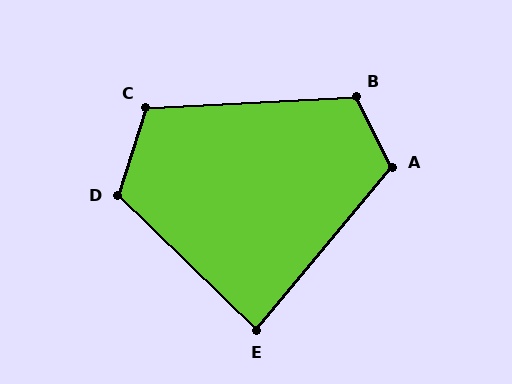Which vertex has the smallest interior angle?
E, at approximately 85 degrees.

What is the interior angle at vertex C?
Approximately 111 degrees (obtuse).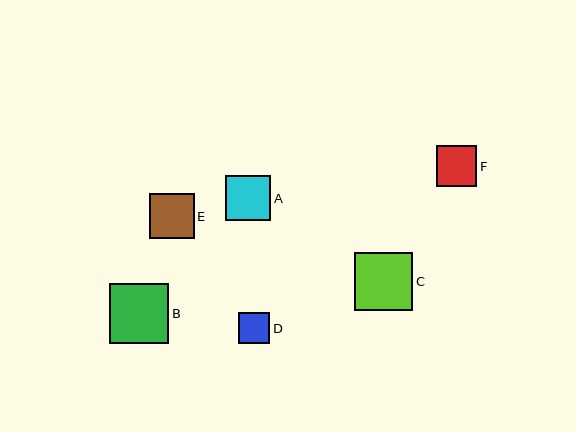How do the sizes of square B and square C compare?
Square B and square C are approximately the same size.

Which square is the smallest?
Square D is the smallest with a size of approximately 31 pixels.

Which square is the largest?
Square B is the largest with a size of approximately 59 pixels.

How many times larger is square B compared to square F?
Square B is approximately 1.5 times the size of square F.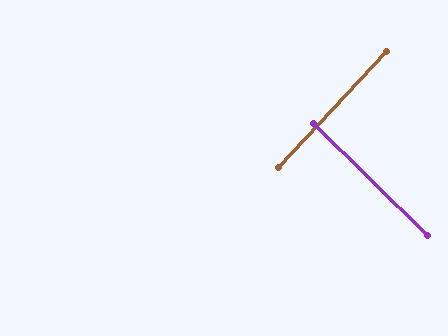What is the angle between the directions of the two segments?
Approximately 89 degrees.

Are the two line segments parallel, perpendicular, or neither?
Perpendicular — they meet at approximately 89°.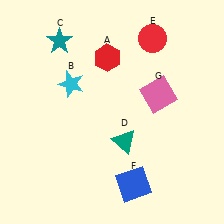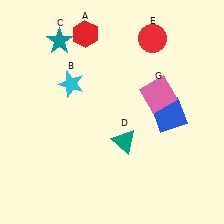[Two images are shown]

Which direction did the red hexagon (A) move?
The red hexagon (A) moved up.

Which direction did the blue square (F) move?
The blue square (F) moved up.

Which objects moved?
The objects that moved are: the red hexagon (A), the blue square (F).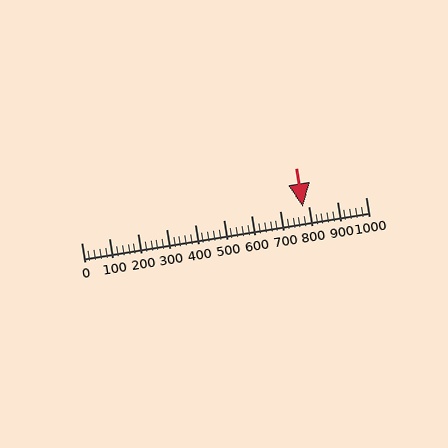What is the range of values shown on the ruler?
The ruler shows values from 0 to 1000.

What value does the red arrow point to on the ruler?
The red arrow points to approximately 780.